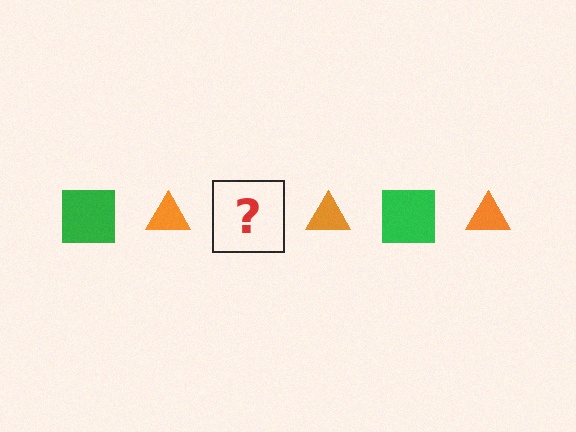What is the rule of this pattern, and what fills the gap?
The rule is that the pattern alternates between green square and orange triangle. The gap should be filled with a green square.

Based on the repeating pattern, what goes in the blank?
The blank should be a green square.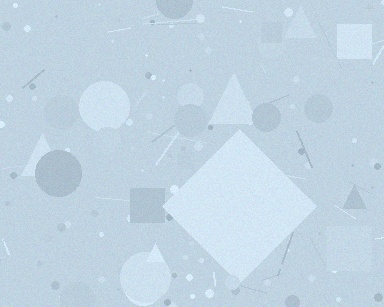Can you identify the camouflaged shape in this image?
The camouflaged shape is a diamond.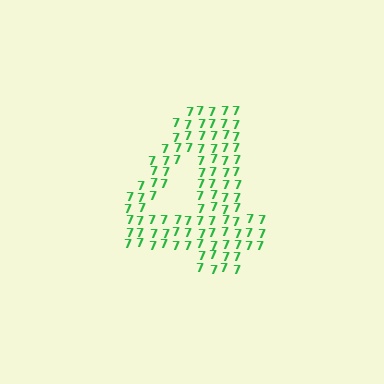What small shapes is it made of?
It is made of small digit 7's.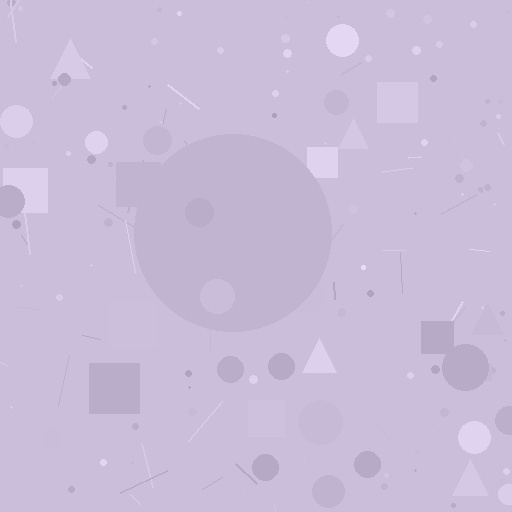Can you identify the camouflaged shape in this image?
The camouflaged shape is a circle.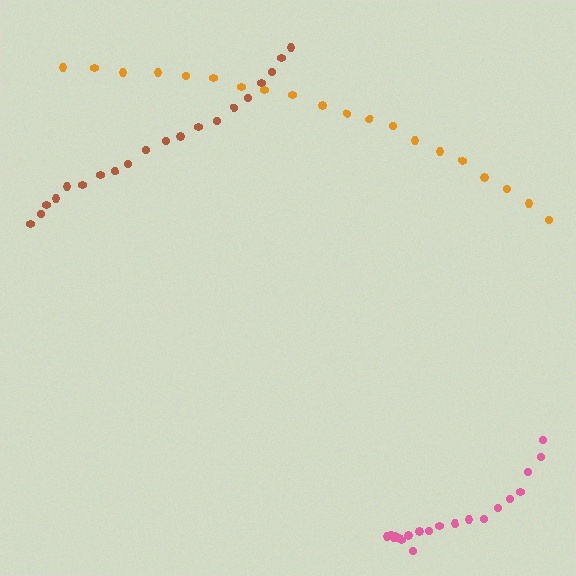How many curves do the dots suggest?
There are 3 distinct paths.